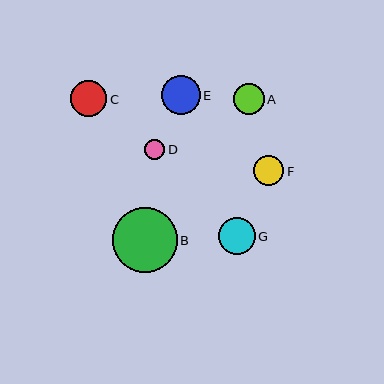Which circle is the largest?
Circle B is the largest with a size of approximately 65 pixels.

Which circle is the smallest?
Circle D is the smallest with a size of approximately 20 pixels.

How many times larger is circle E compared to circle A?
Circle E is approximately 1.3 times the size of circle A.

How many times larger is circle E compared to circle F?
Circle E is approximately 1.3 times the size of circle F.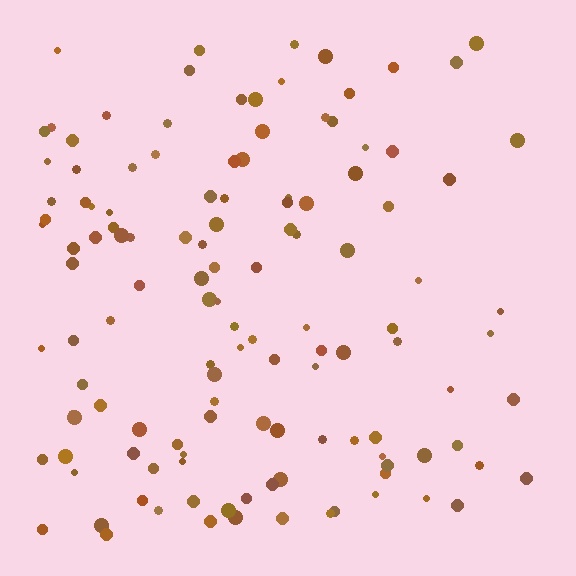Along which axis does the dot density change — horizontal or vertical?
Horizontal.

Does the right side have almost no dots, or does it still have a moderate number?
Still a moderate number, just noticeably fewer than the left.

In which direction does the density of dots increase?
From right to left, with the left side densest.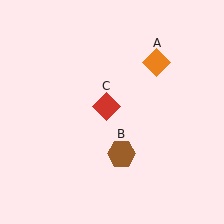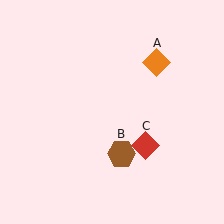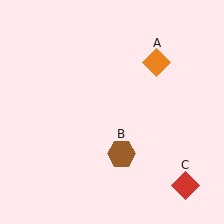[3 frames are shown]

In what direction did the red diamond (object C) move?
The red diamond (object C) moved down and to the right.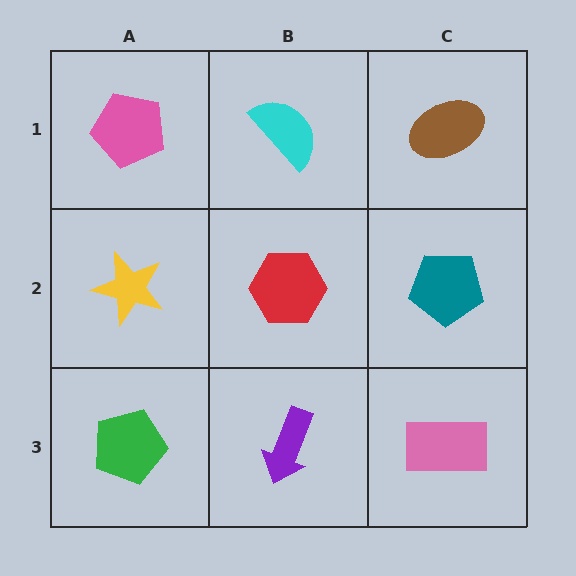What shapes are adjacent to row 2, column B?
A cyan semicircle (row 1, column B), a purple arrow (row 3, column B), a yellow star (row 2, column A), a teal pentagon (row 2, column C).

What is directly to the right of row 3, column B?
A pink rectangle.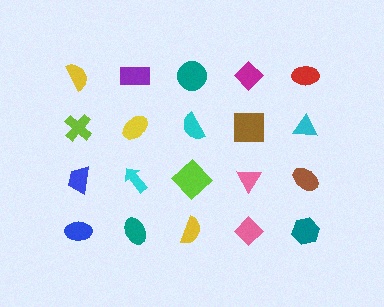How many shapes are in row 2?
5 shapes.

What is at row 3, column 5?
A brown ellipse.